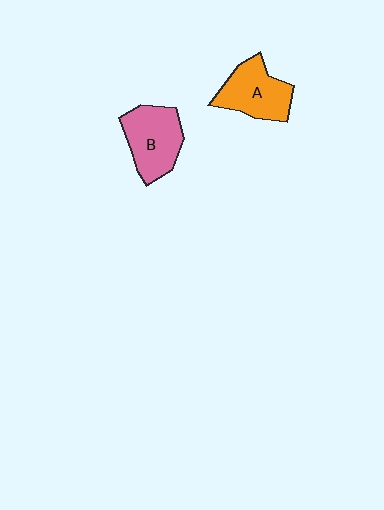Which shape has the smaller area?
Shape A (orange).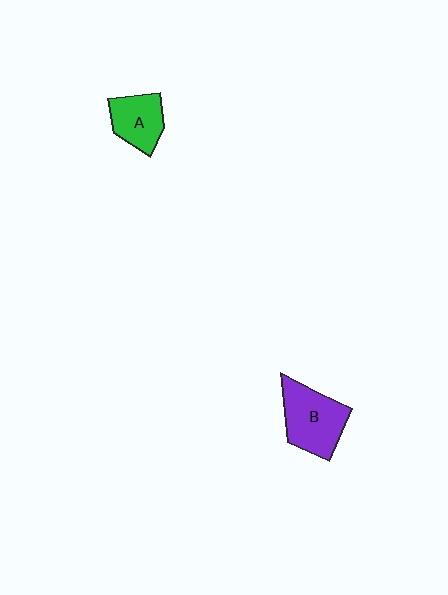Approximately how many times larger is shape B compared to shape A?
Approximately 1.4 times.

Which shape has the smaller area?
Shape A (green).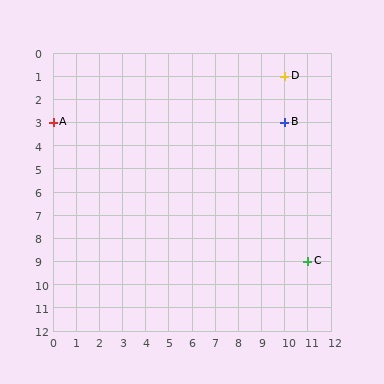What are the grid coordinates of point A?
Point A is at grid coordinates (0, 3).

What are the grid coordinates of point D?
Point D is at grid coordinates (10, 1).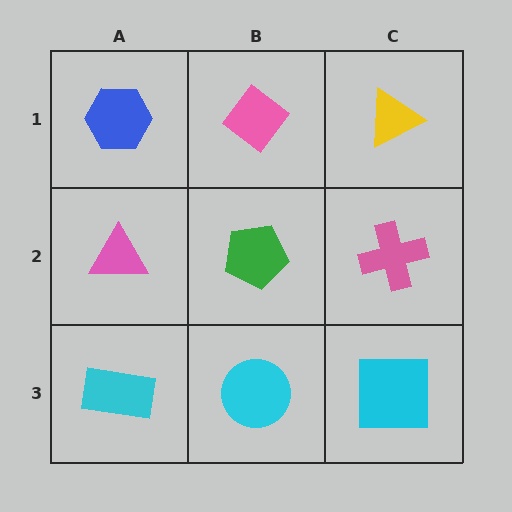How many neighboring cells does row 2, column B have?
4.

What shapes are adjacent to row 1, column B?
A green pentagon (row 2, column B), a blue hexagon (row 1, column A), a yellow triangle (row 1, column C).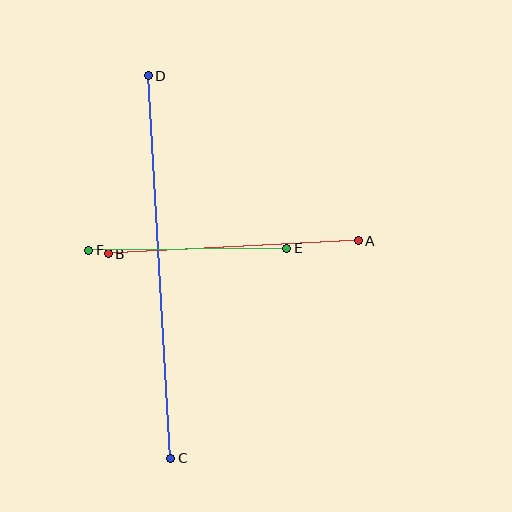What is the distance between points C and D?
The distance is approximately 383 pixels.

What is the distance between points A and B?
The distance is approximately 251 pixels.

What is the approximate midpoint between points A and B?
The midpoint is at approximately (233, 247) pixels.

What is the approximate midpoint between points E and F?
The midpoint is at approximately (188, 249) pixels.